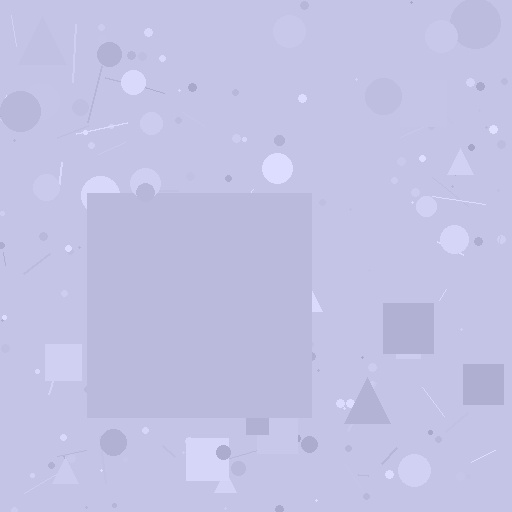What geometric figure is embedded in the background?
A square is embedded in the background.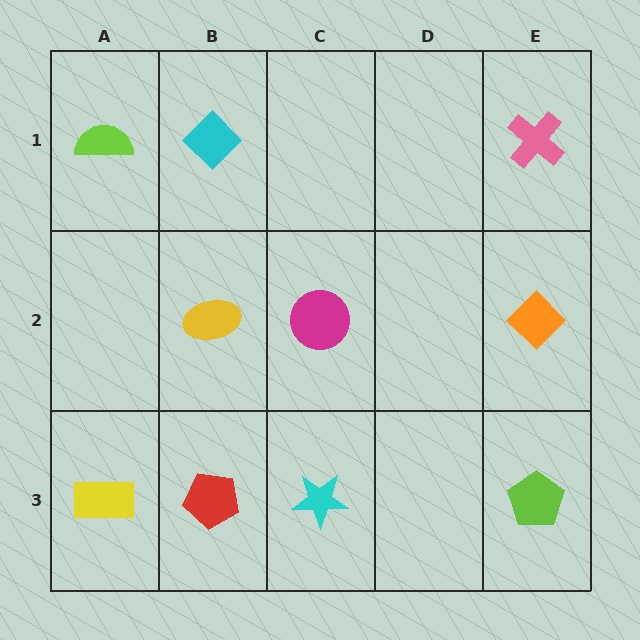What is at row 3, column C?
A cyan star.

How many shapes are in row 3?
4 shapes.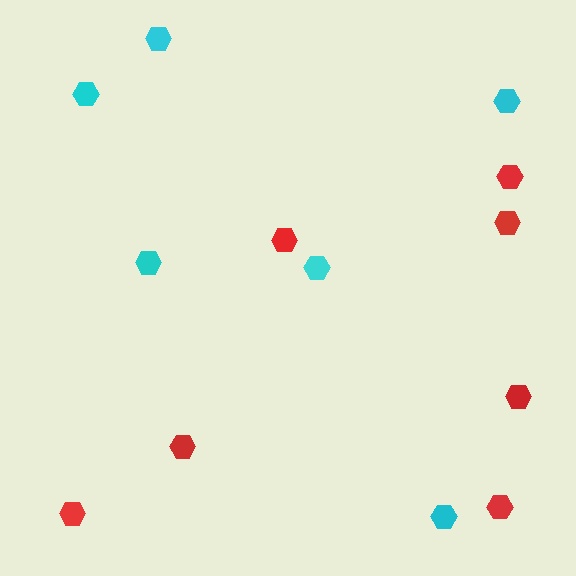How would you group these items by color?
There are 2 groups: one group of cyan hexagons (6) and one group of red hexagons (7).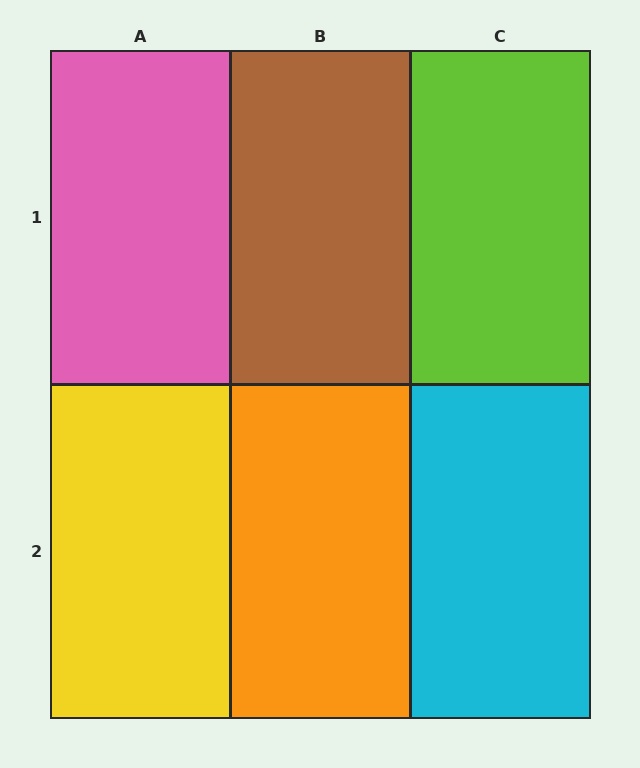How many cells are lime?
1 cell is lime.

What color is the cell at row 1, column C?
Lime.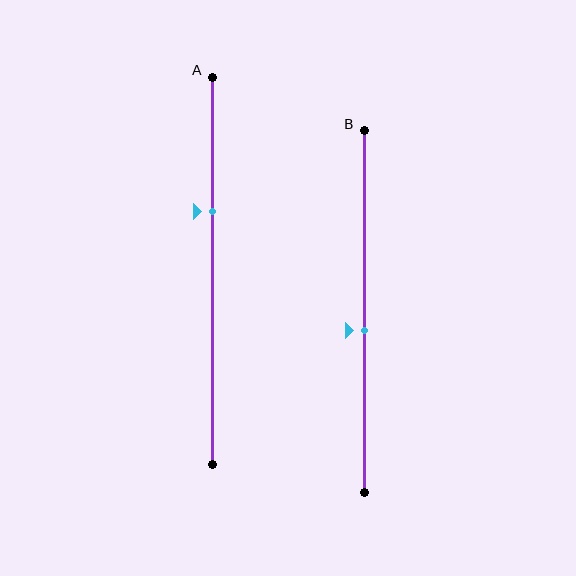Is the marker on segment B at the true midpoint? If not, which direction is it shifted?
No, the marker on segment B is shifted downward by about 5% of the segment length.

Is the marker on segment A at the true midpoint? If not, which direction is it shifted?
No, the marker on segment A is shifted upward by about 15% of the segment length.